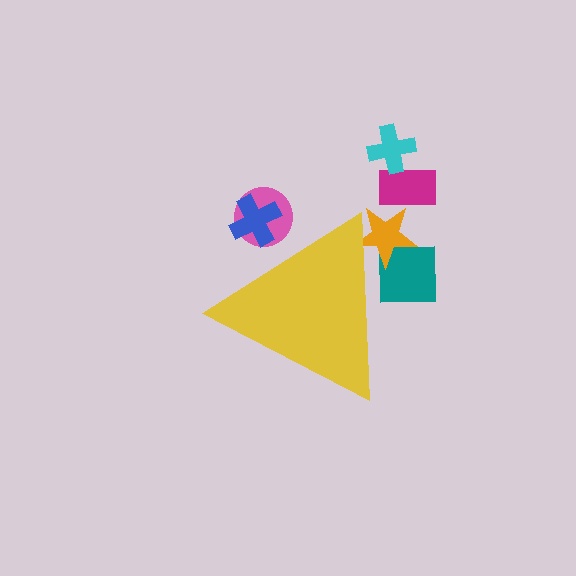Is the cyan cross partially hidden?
No, the cyan cross is fully visible.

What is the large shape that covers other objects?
A yellow triangle.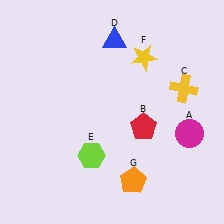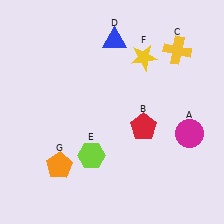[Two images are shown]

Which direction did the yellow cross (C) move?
The yellow cross (C) moved up.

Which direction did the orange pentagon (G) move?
The orange pentagon (G) moved left.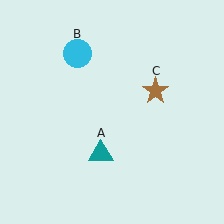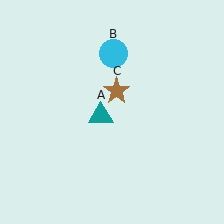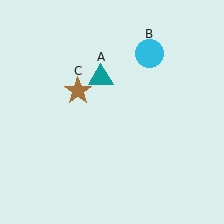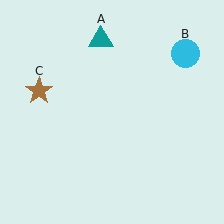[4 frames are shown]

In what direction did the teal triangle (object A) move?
The teal triangle (object A) moved up.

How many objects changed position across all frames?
3 objects changed position: teal triangle (object A), cyan circle (object B), brown star (object C).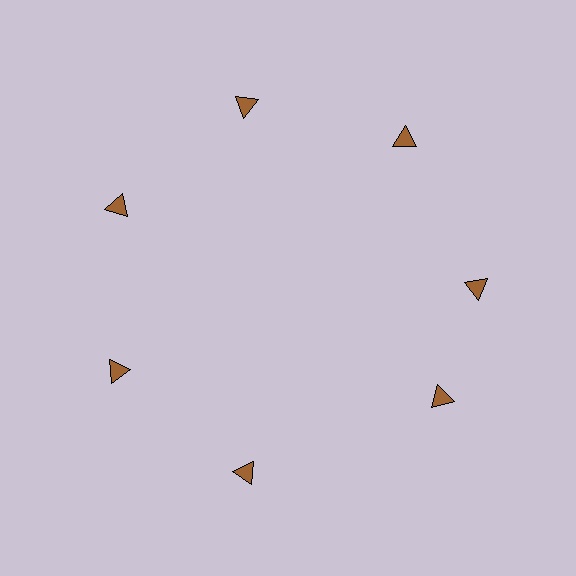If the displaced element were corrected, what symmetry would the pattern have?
It would have 7-fold rotational symmetry — the pattern would map onto itself every 51 degrees.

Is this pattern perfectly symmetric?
No. The 7 brown triangles are arranged in a ring, but one element near the 5 o'clock position is rotated out of alignment along the ring, breaking the 7-fold rotational symmetry.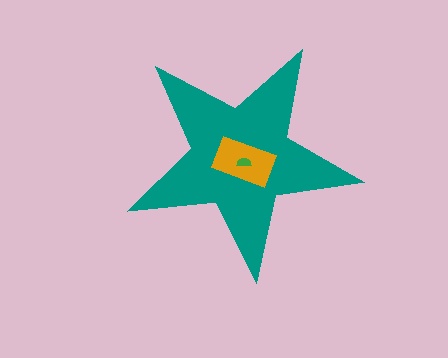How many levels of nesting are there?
3.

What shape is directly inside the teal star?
The orange rectangle.